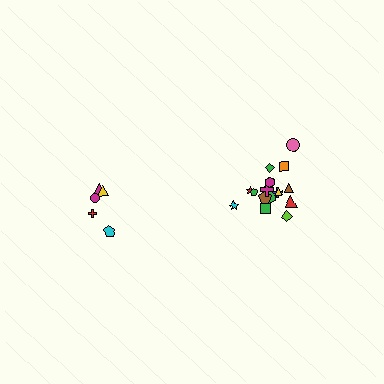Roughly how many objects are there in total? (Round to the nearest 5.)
Roughly 25 objects in total.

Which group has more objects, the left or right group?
The right group.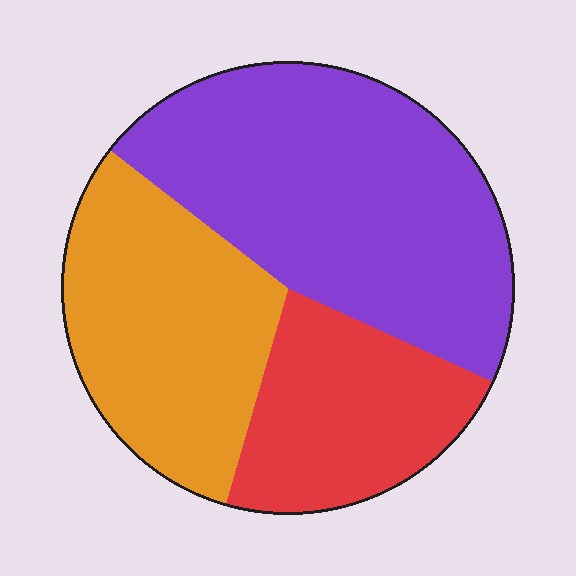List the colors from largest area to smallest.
From largest to smallest: purple, orange, red.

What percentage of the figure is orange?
Orange takes up between a sixth and a third of the figure.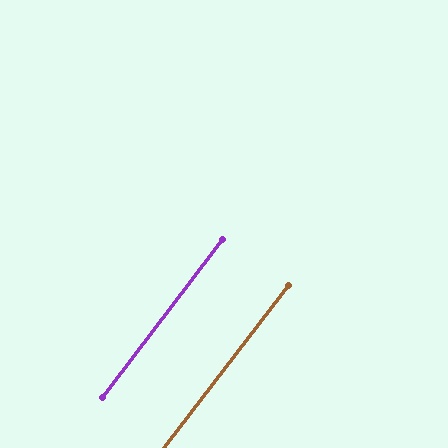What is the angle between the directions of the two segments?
Approximately 0 degrees.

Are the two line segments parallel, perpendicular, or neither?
Parallel — their directions differ by only 0.2°.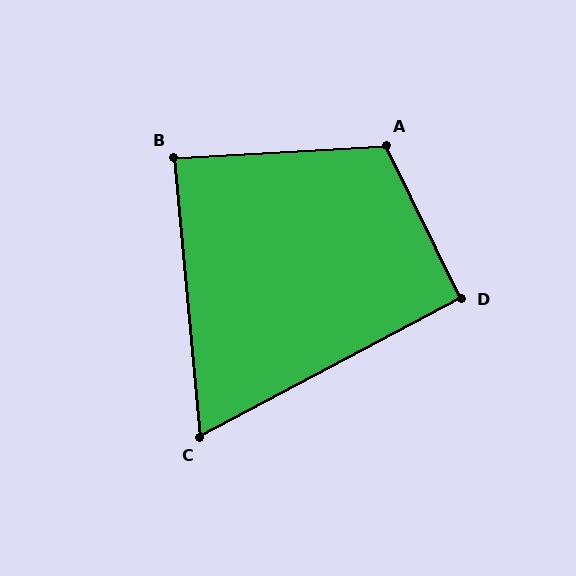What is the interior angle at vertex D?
Approximately 92 degrees (approximately right).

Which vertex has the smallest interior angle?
C, at approximately 67 degrees.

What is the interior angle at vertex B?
Approximately 88 degrees (approximately right).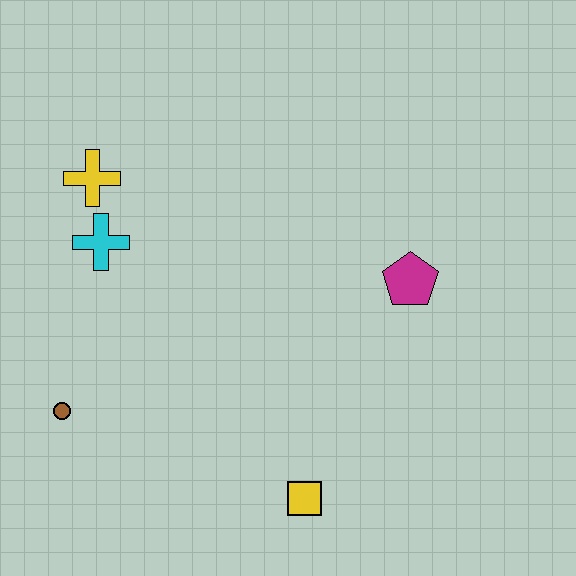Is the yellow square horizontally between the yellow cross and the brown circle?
No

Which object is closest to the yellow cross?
The cyan cross is closest to the yellow cross.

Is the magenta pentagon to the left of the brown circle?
No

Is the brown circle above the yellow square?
Yes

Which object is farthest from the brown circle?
The magenta pentagon is farthest from the brown circle.